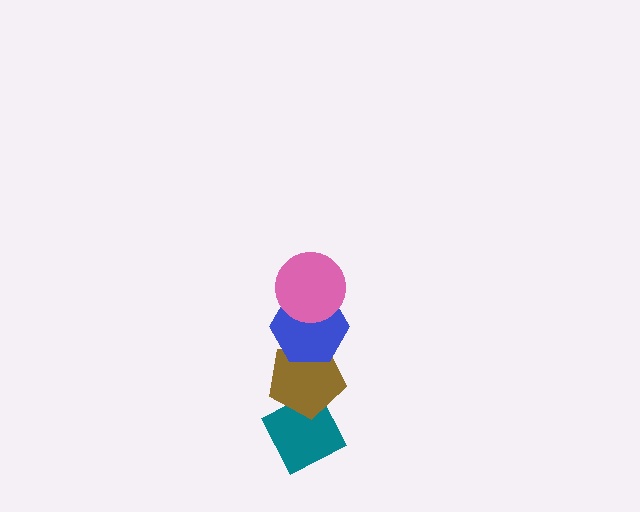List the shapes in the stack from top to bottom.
From top to bottom: the pink circle, the blue hexagon, the brown pentagon, the teal diamond.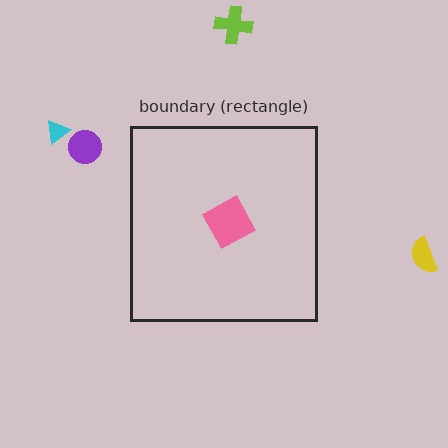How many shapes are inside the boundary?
1 inside, 4 outside.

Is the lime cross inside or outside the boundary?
Outside.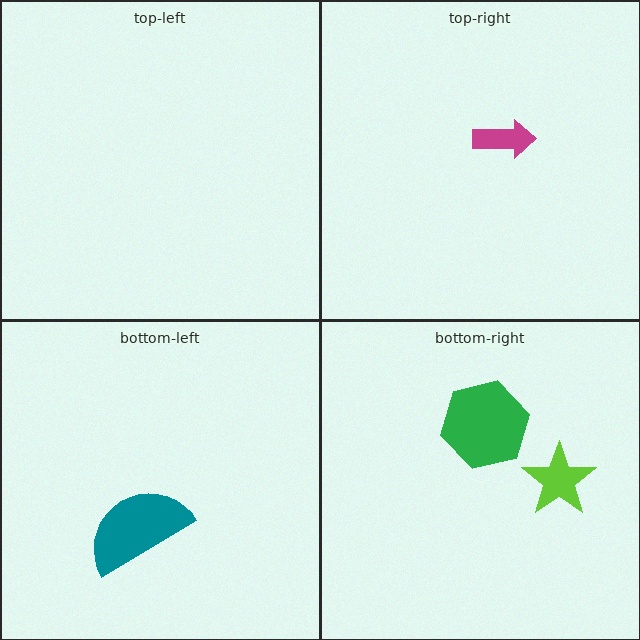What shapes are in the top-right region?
The magenta arrow.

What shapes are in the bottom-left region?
The teal semicircle.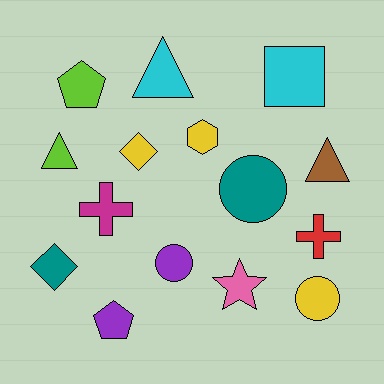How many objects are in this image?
There are 15 objects.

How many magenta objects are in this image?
There is 1 magenta object.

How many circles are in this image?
There are 3 circles.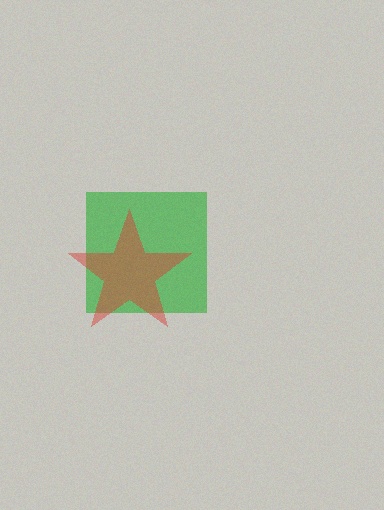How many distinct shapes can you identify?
There are 2 distinct shapes: a green square, a red star.